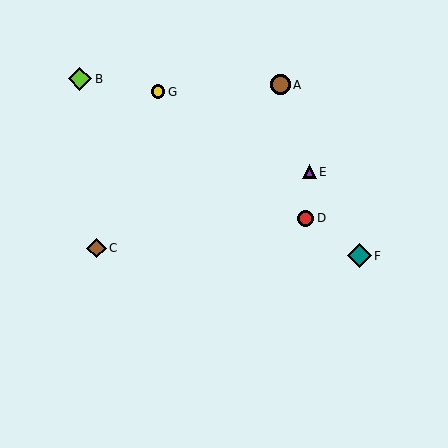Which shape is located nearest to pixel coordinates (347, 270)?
The teal diamond (labeled F) at (359, 256) is nearest to that location.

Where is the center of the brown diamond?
The center of the brown diamond is at (97, 248).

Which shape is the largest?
The teal diamond (labeled F) is the largest.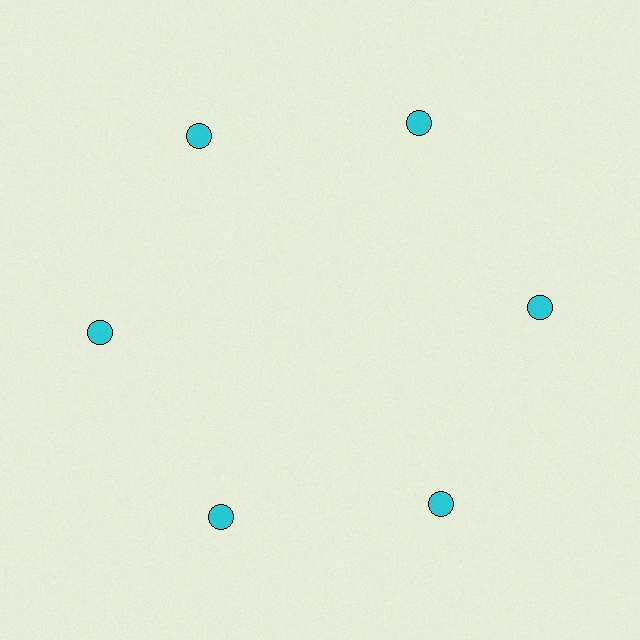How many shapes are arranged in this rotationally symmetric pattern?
There are 6 shapes, arranged in 6 groups of 1.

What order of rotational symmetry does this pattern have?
This pattern has 6-fold rotational symmetry.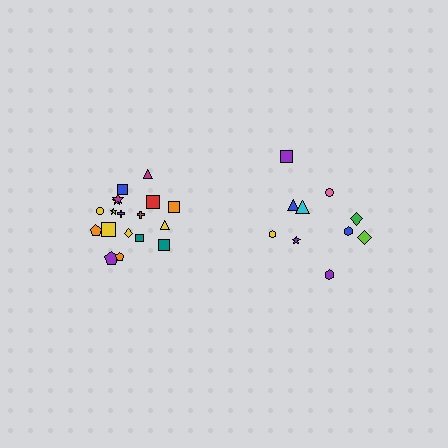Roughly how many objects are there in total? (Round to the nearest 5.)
Roughly 30 objects in total.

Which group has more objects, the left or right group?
The left group.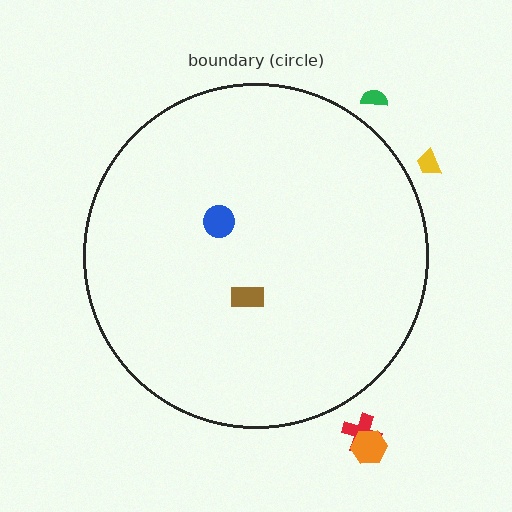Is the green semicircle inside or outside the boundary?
Outside.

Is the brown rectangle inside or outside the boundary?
Inside.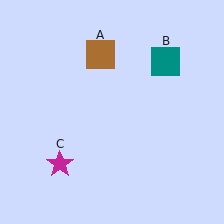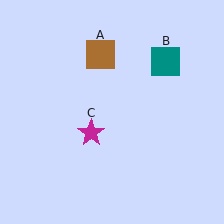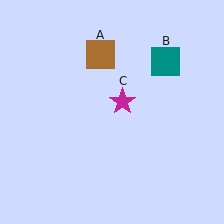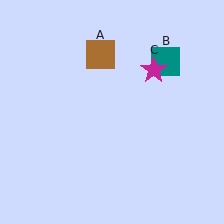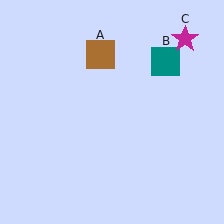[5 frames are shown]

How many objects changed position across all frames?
1 object changed position: magenta star (object C).